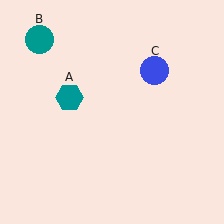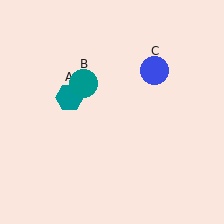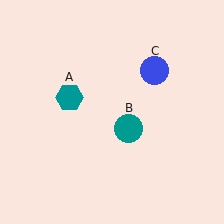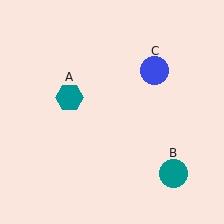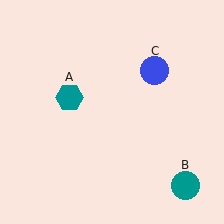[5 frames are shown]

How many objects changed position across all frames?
1 object changed position: teal circle (object B).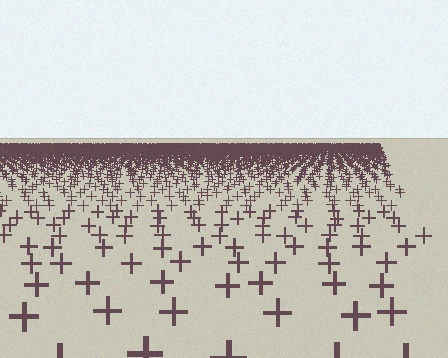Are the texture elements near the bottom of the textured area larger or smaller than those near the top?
Larger. Near the bottom, elements are closer to the viewer and appear at a bigger on-screen size.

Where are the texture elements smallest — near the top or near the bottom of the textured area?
Near the top.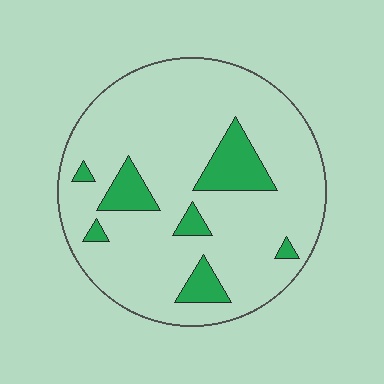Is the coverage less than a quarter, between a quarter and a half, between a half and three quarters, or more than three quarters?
Less than a quarter.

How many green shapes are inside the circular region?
7.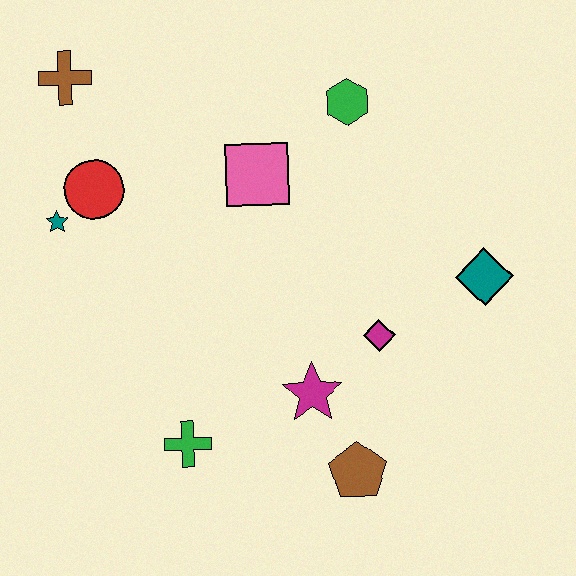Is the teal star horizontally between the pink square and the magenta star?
No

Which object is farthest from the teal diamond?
The brown cross is farthest from the teal diamond.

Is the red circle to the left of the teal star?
No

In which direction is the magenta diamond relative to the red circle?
The magenta diamond is to the right of the red circle.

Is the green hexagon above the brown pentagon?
Yes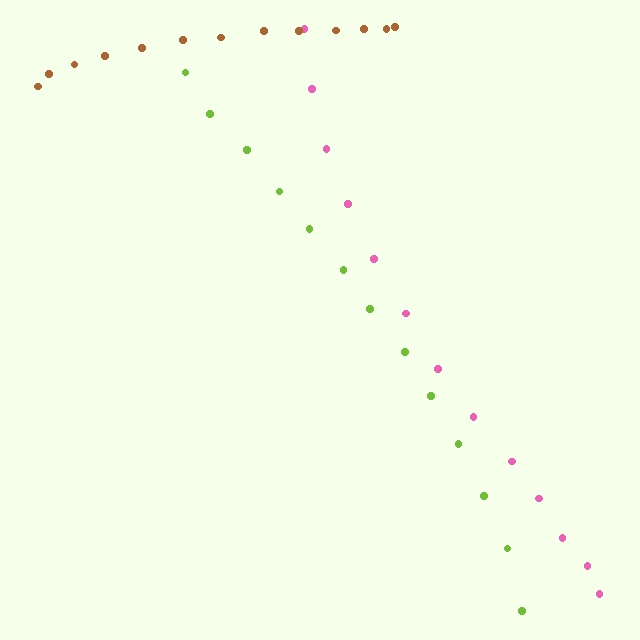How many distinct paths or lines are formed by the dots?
There are 3 distinct paths.